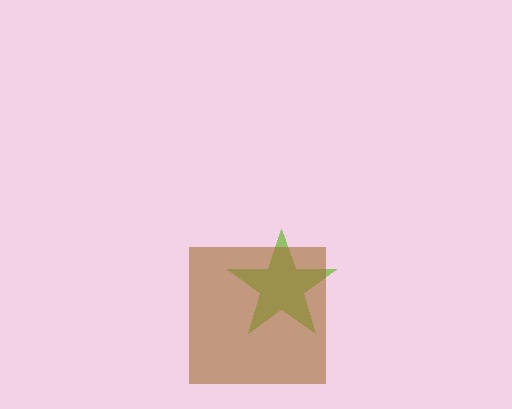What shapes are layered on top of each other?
The layered shapes are: a lime star, a brown square.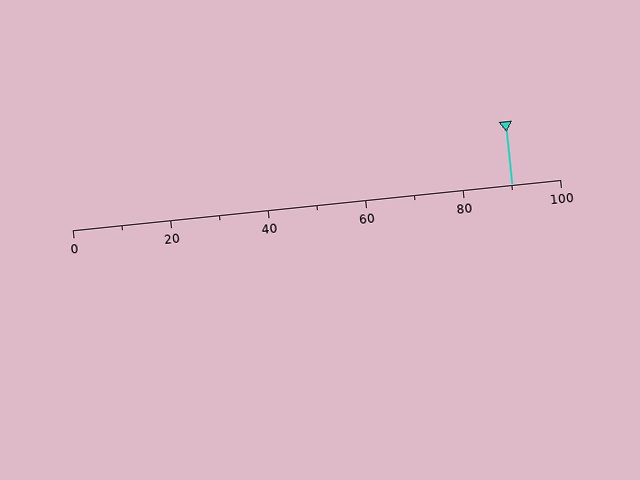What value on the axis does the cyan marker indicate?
The marker indicates approximately 90.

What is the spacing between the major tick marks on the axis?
The major ticks are spaced 20 apart.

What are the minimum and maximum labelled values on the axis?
The axis runs from 0 to 100.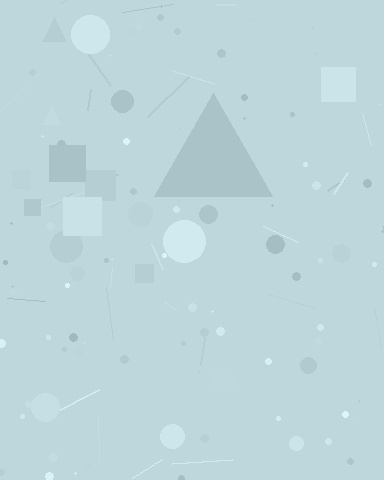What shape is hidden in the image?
A triangle is hidden in the image.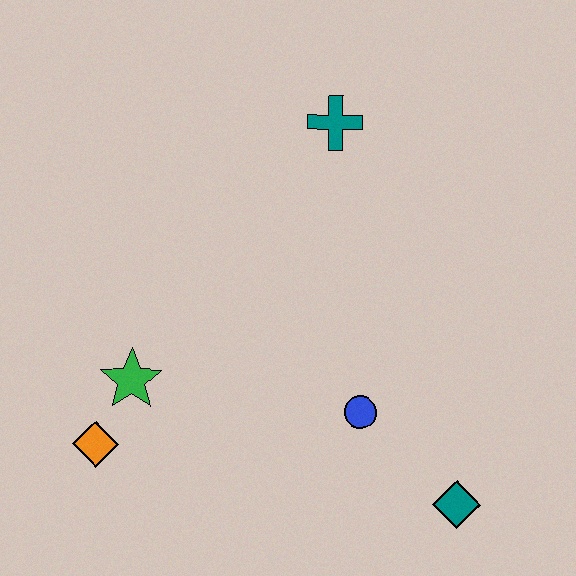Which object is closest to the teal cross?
The blue circle is closest to the teal cross.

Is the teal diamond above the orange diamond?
No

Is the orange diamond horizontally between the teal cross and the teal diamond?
No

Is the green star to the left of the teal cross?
Yes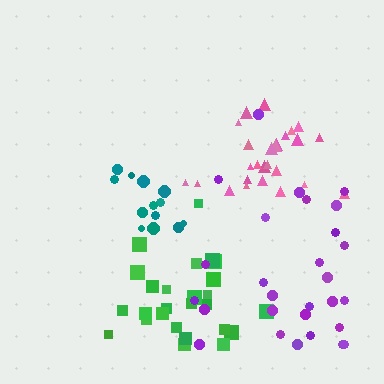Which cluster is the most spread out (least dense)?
Purple.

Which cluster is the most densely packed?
Pink.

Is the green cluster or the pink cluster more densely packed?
Pink.